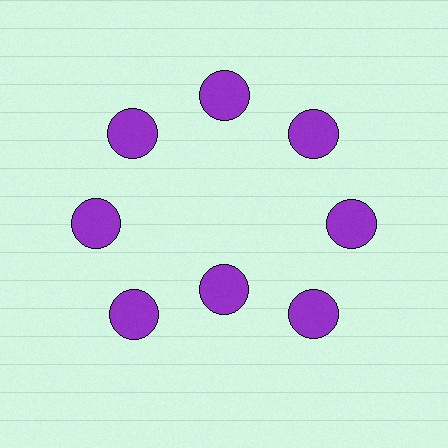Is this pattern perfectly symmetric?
No. The 8 purple circles are arranged in a ring, but one element near the 6 o'clock position is pulled inward toward the center, breaking the 8-fold rotational symmetry.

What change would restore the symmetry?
The symmetry would be restored by moving it outward, back onto the ring so that all 8 circles sit at equal angles and equal distance from the center.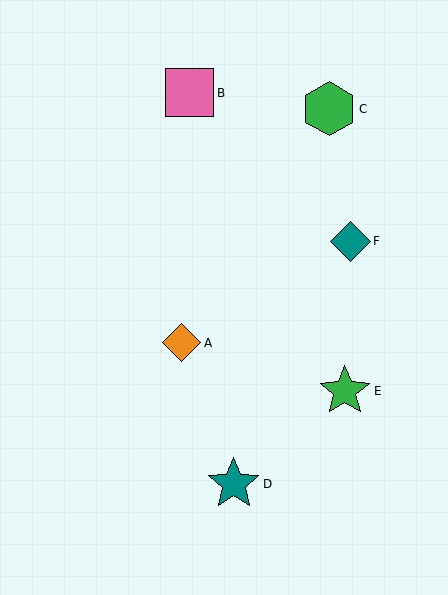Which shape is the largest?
The green hexagon (labeled C) is the largest.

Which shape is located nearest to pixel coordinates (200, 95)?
The pink square (labeled B) at (190, 93) is nearest to that location.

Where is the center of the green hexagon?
The center of the green hexagon is at (329, 109).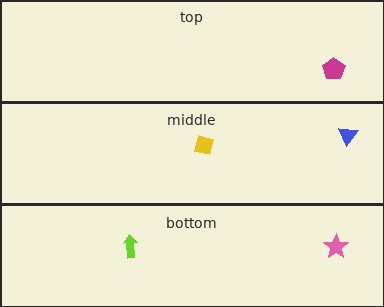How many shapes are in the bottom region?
2.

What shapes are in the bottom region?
The lime arrow, the pink star.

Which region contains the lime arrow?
The bottom region.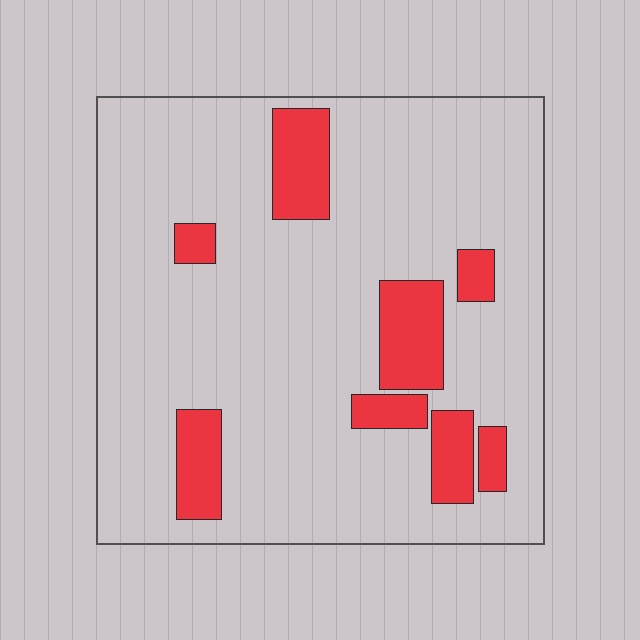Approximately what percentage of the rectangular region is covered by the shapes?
Approximately 15%.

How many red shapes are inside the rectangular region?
8.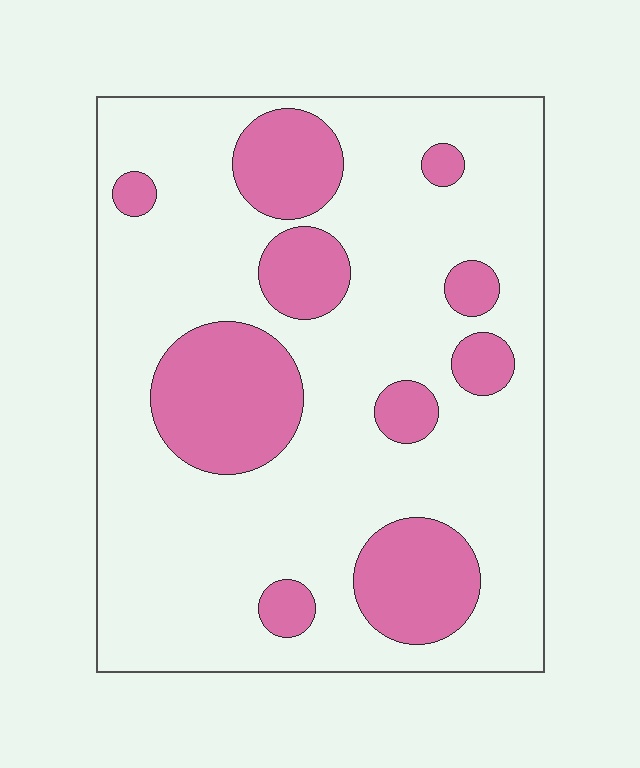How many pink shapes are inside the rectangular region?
10.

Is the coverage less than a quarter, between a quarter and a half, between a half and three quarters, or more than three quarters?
Less than a quarter.